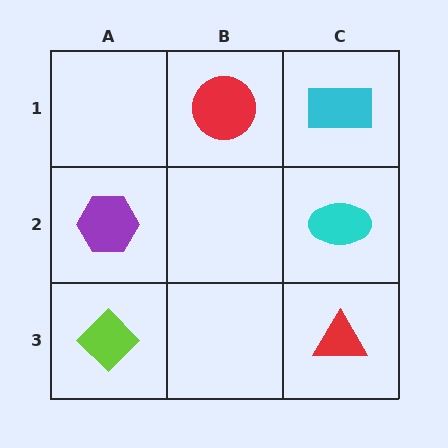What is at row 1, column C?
A cyan rectangle.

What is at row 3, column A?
A lime diamond.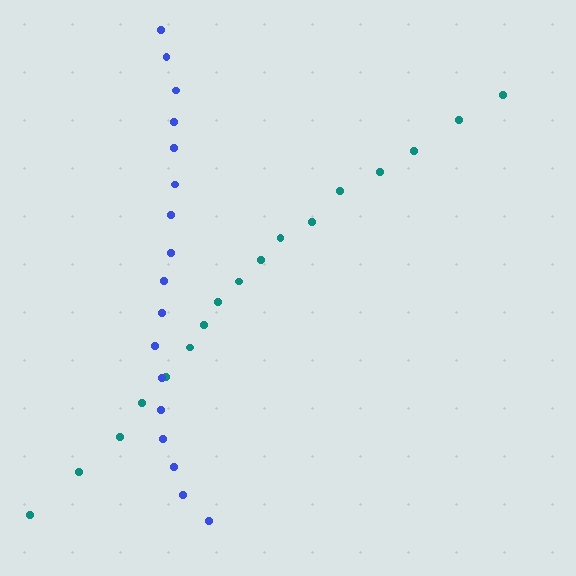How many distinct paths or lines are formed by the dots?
There are 2 distinct paths.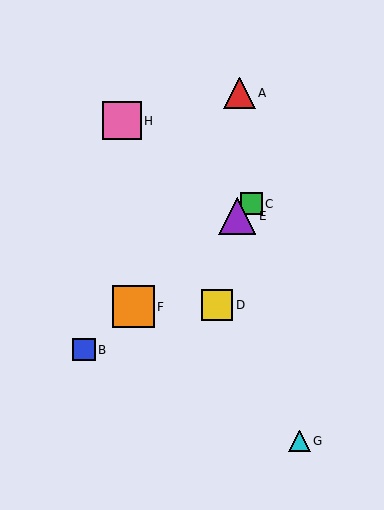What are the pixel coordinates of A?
Object A is at (240, 93).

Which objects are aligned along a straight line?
Objects B, C, E, F are aligned along a straight line.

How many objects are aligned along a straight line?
4 objects (B, C, E, F) are aligned along a straight line.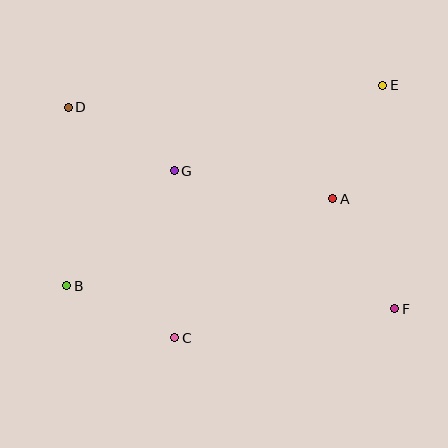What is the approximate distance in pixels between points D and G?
The distance between D and G is approximately 124 pixels.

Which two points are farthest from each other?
Points D and F are farthest from each other.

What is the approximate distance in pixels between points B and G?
The distance between B and G is approximately 158 pixels.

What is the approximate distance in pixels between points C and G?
The distance between C and G is approximately 167 pixels.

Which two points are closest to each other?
Points B and C are closest to each other.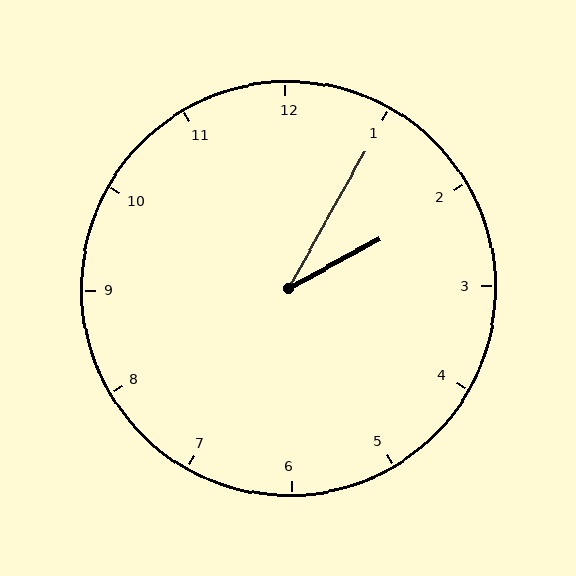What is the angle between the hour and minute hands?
Approximately 32 degrees.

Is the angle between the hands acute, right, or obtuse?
It is acute.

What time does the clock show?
2:05.